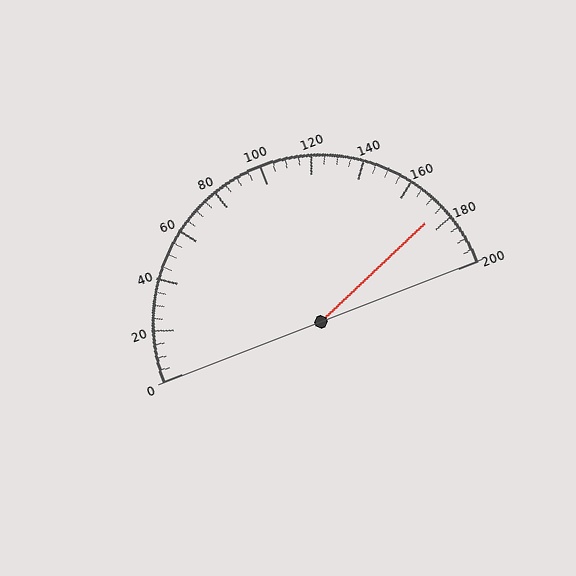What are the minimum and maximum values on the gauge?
The gauge ranges from 0 to 200.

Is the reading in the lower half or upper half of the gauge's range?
The reading is in the upper half of the range (0 to 200).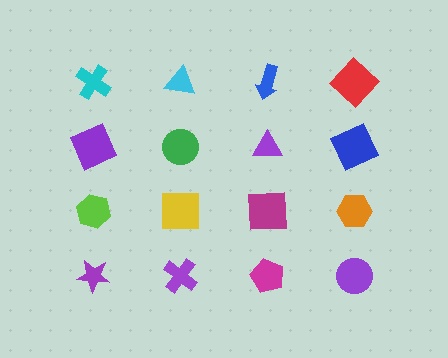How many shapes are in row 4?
4 shapes.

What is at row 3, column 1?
A lime hexagon.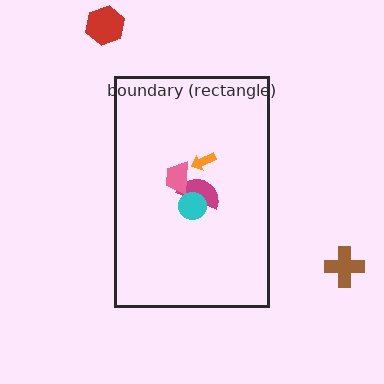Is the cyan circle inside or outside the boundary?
Inside.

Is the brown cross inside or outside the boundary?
Outside.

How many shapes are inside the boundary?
4 inside, 2 outside.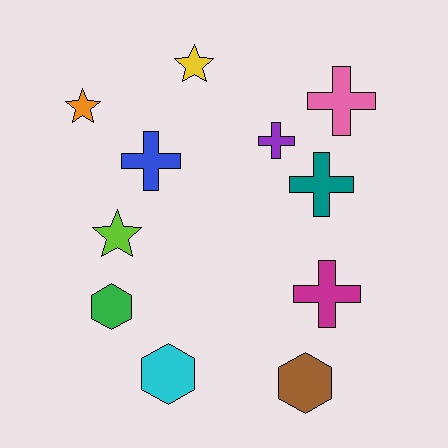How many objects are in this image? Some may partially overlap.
There are 11 objects.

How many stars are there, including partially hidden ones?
There are 3 stars.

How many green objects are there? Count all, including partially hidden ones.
There is 1 green object.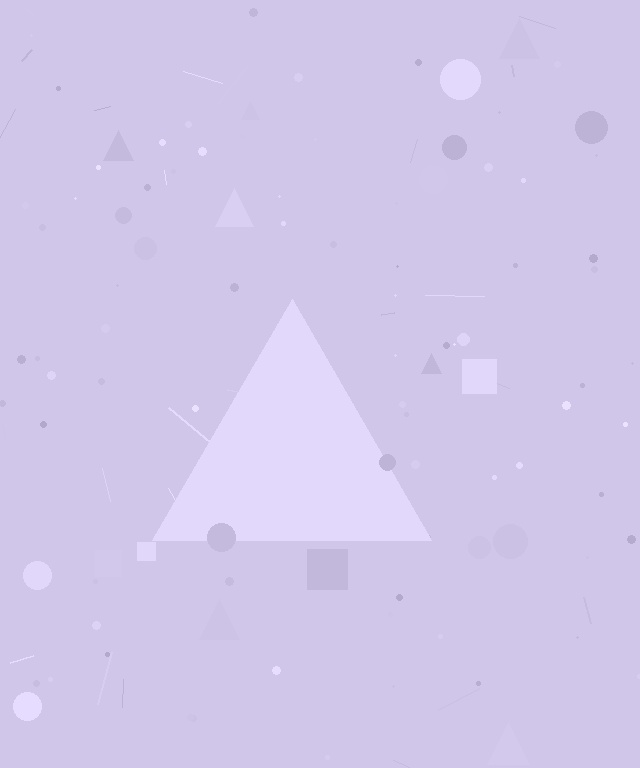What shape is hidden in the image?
A triangle is hidden in the image.